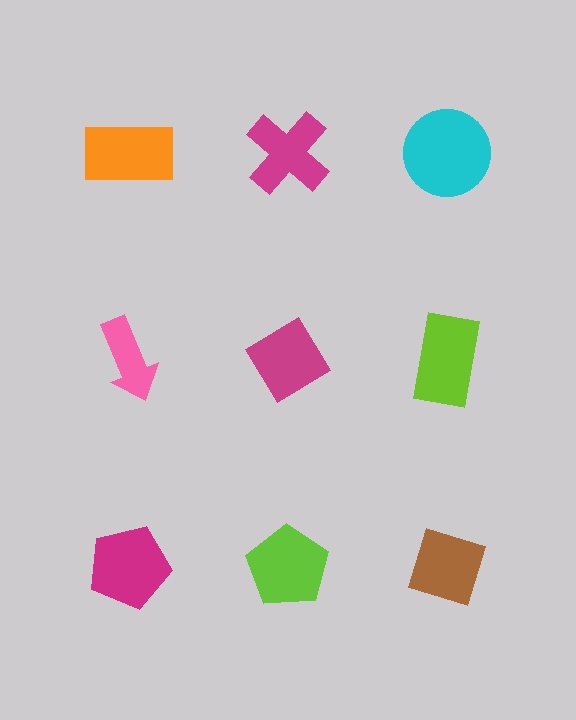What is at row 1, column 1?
An orange rectangle.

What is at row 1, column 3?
A cyan circle.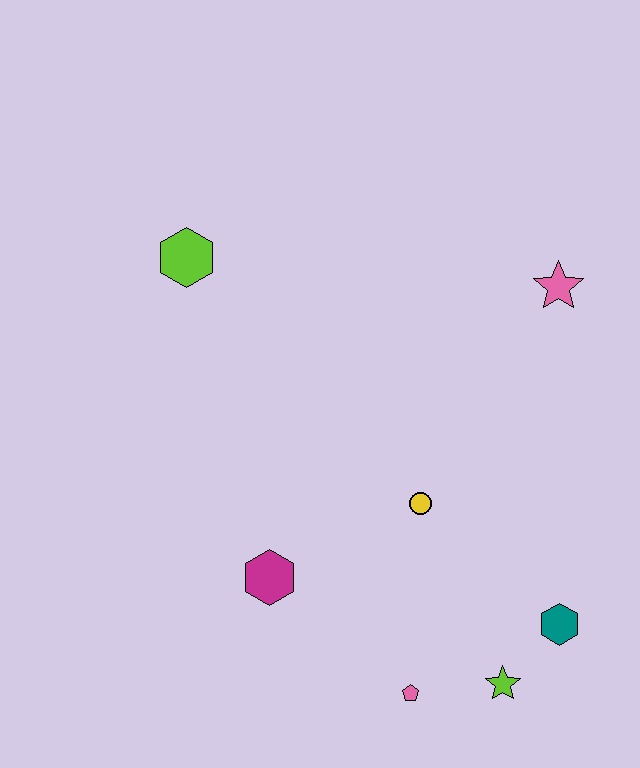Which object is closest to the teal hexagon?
The lime star is closest to the teal hexagon.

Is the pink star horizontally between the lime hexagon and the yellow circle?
No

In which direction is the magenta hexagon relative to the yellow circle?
The magenta hexagon is to the left of the yellow circle.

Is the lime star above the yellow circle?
No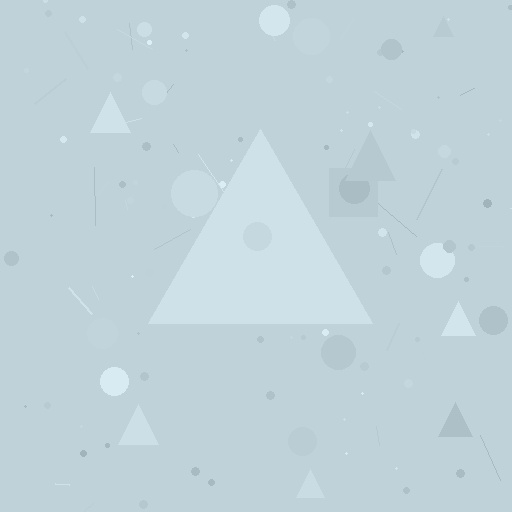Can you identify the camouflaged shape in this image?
The camouflaged shape is a triangle.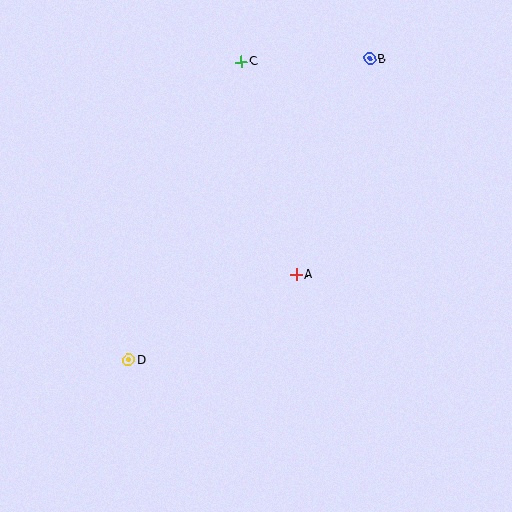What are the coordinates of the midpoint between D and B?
The midpoint between D and B is at (249, 210).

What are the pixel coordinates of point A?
Point A is at (296, 275).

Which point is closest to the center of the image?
Point A at (296, 275) is closest to the center.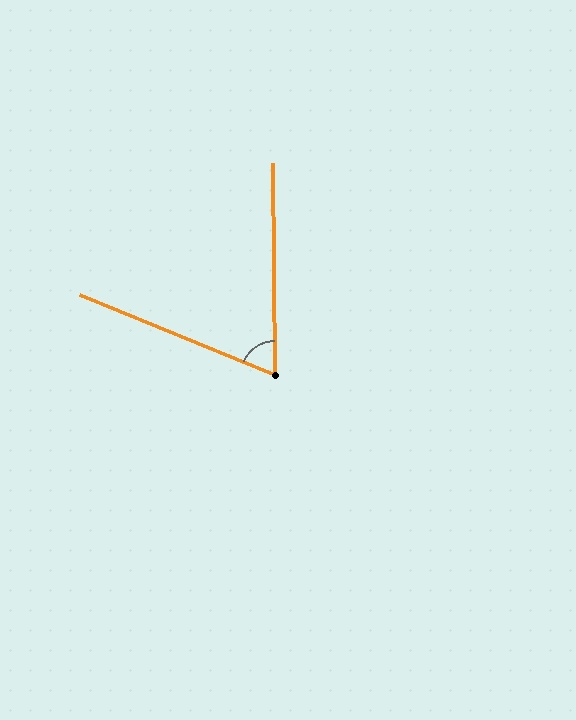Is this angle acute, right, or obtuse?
It is acute.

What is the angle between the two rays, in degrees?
Approximately 67 degrees.